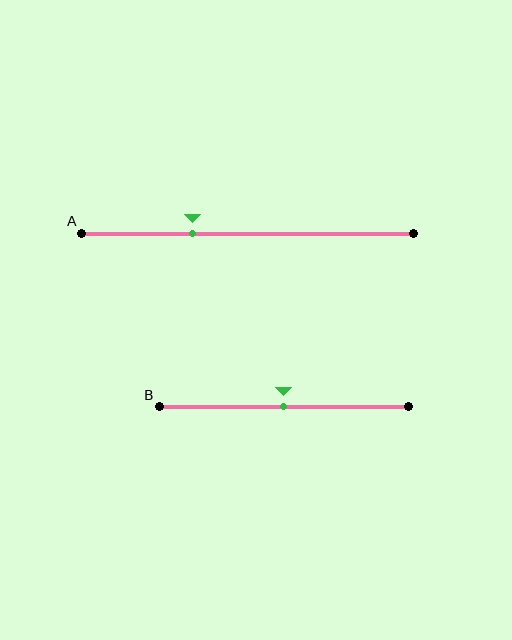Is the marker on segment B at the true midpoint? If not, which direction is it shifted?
Yes, the marker on segment B is at the true midpoint.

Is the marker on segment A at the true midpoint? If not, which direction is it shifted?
No, the marker on segment A is shifted to the left by about 17% of the segment length.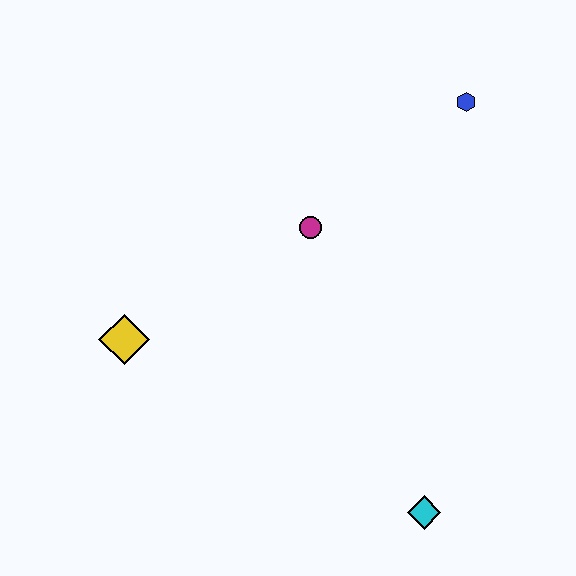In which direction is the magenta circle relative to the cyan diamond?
The magenta circle is above the cyan diamond.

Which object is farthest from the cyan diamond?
The blue hexagon is farthest from the cyan diamond.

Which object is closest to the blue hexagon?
The magenta circle is closest to the blue hexagon.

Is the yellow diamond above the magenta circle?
No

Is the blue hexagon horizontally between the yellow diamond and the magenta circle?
No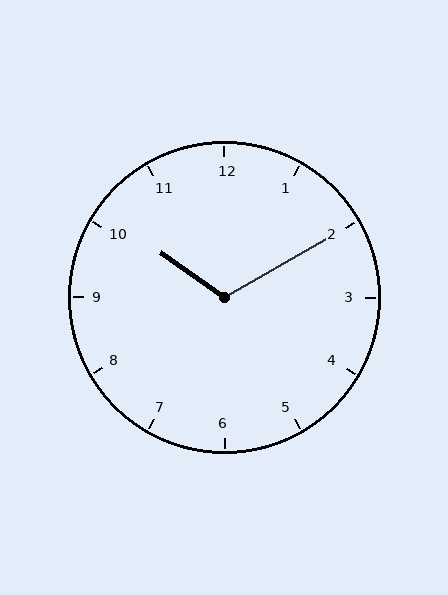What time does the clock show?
10:10.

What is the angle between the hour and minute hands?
Approximately 115 degrees.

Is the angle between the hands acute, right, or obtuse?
It is obtuse.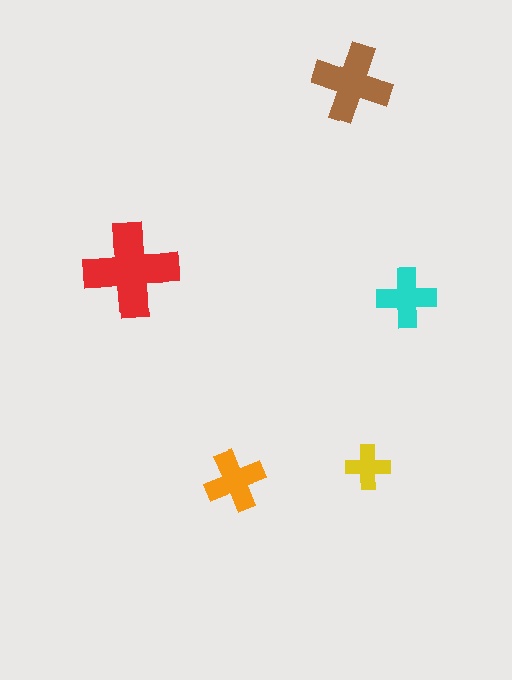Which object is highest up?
The brown cross is topmost.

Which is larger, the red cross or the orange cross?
The red one.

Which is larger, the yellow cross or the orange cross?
The orange one.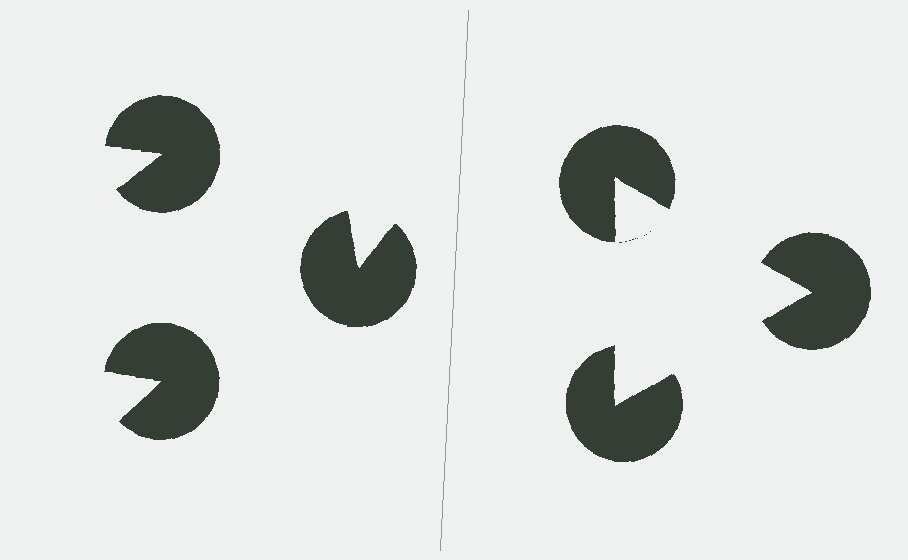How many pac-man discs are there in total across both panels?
6 — 3 on each side.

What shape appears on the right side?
An illusory triangle.